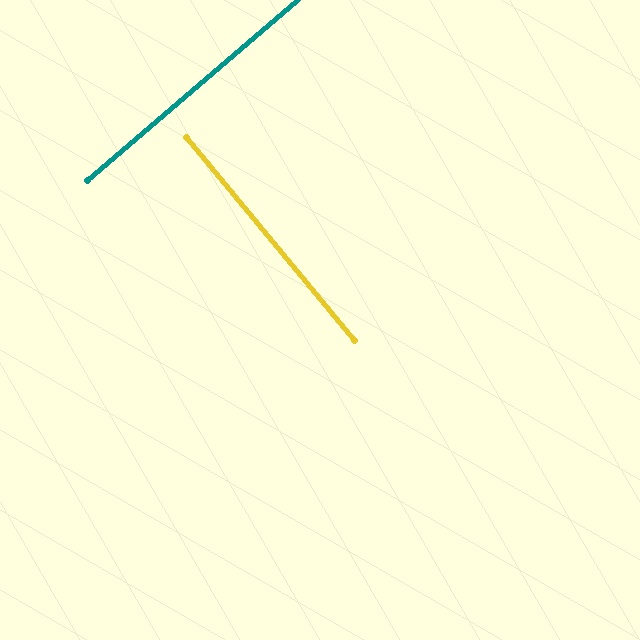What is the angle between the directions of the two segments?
Approximately 89 degrees.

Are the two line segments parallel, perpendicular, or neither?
Perpendicular — they meet at approximately 89°.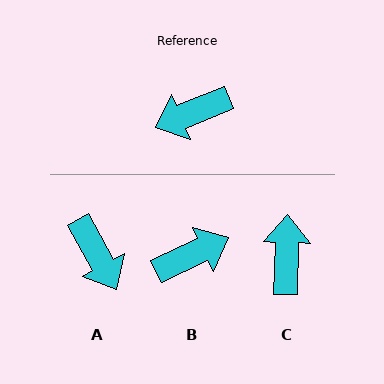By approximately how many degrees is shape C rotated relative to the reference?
Approximately 114 degrees clockwise.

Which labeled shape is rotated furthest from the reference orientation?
B, about 177 degrees away.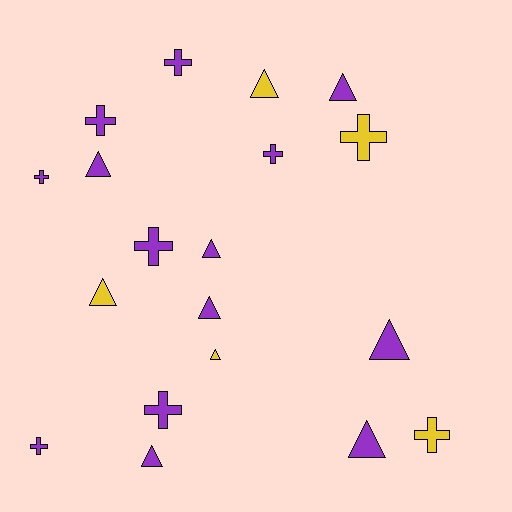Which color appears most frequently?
Purple, with 14 objects.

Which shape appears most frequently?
Triangle, with 10 objects.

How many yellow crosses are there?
There are 2 yellow crosses.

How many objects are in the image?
There are 19 objects.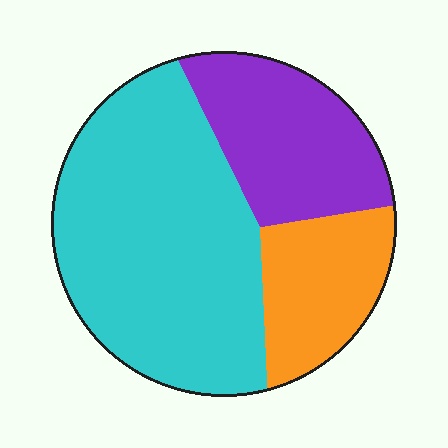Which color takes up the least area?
Orange, at roughly 20%.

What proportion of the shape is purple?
Purple takes up about one quarter (1/4) of the shape.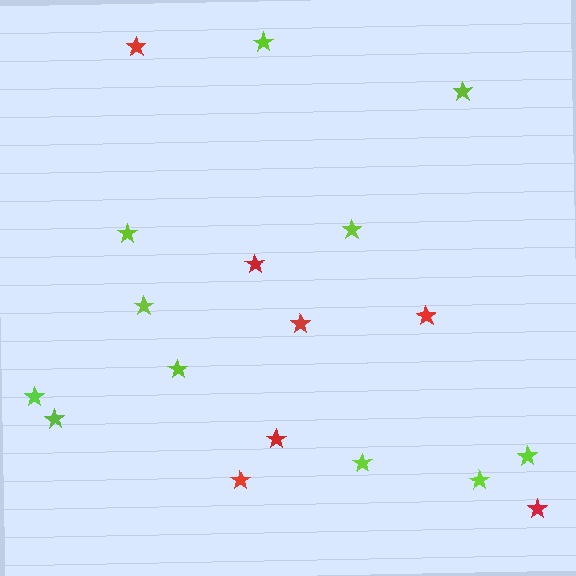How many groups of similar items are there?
There are 2 groups: one group of red stars (7) and one group of lime stars (11).